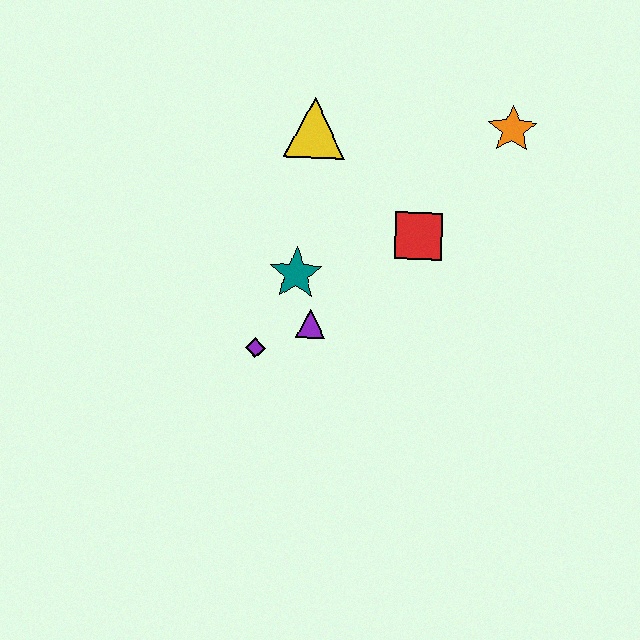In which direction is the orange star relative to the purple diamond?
The orange star is to the right of the purple diamond.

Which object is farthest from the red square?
The purple diamond is farthest from the red square.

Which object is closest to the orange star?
The red square is closest to the orange star.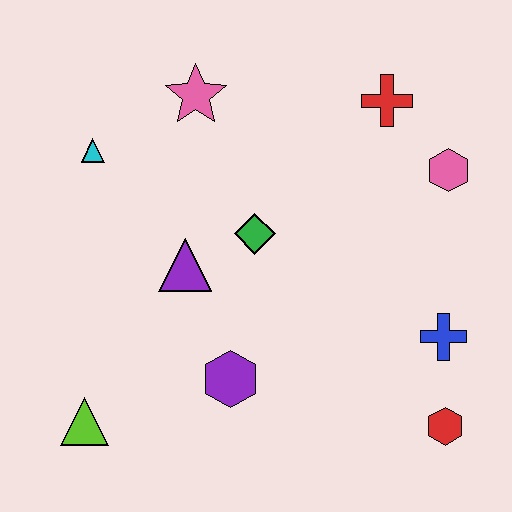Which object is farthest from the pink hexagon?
The lime triangle is farthest from the pink hexagon.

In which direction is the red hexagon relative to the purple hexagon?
The red hexagon is to the right of the purple hexagon.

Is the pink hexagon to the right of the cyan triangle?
Yes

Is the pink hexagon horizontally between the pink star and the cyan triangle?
No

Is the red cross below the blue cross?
No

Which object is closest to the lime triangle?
The purple hexagon is closest to the lime triangle.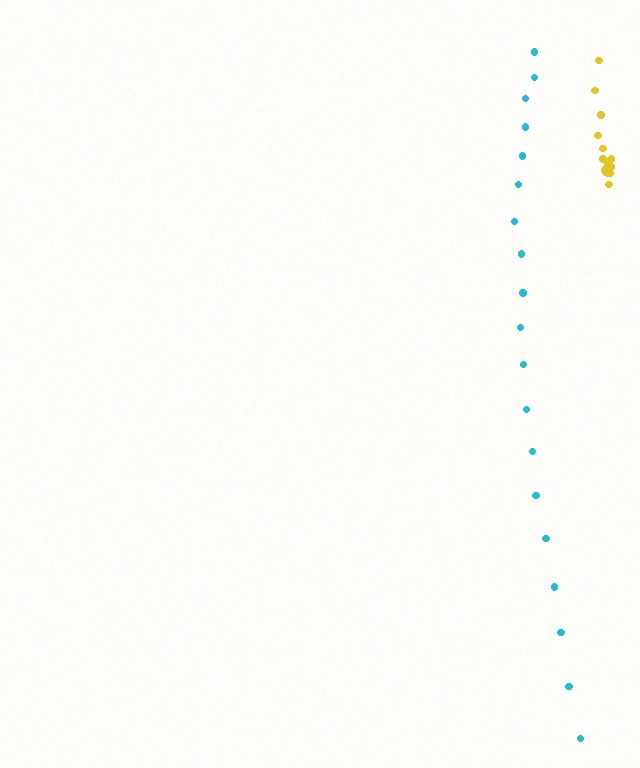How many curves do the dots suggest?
There are 2 distinct paths.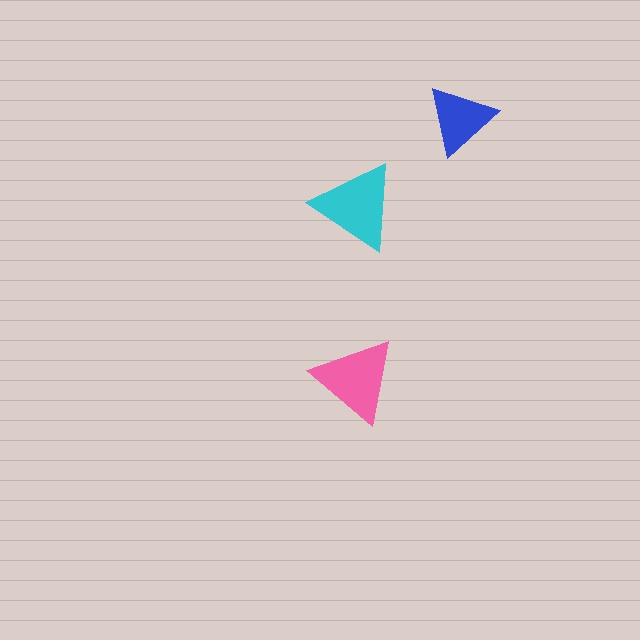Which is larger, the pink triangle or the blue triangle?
The pink one.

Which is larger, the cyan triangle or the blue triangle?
The cyan one.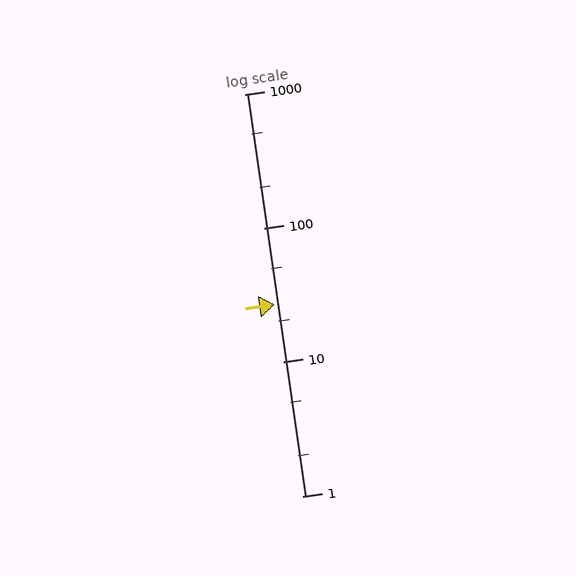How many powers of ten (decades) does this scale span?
The scale spans 3 decades, from 1 to 1000.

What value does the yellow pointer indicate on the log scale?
The pointer indicates approximately 27.